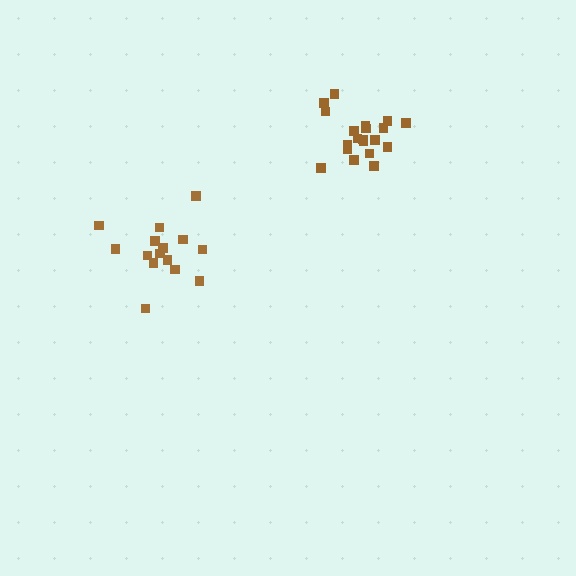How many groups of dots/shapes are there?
There are 2 groups.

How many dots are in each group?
Group 1: 15 dots, Group 2: 20 dots (35 total).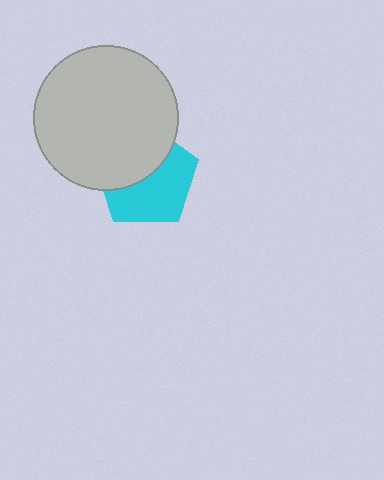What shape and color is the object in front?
The object in front is a light gray circle.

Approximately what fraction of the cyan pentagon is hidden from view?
Roughly 45% of the cyan pentagon is hidden behind the light gray circle.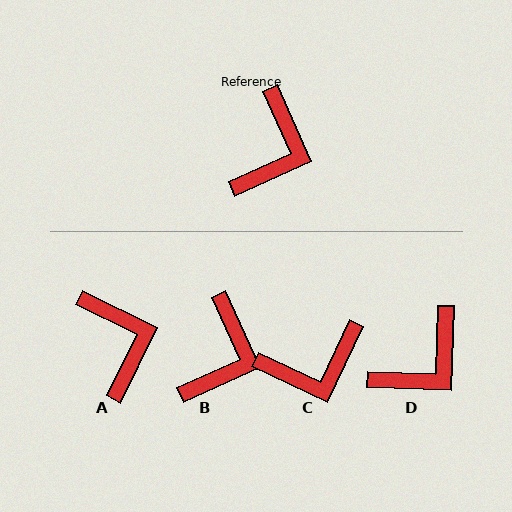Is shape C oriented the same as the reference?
No, it is off by about 49 degrees.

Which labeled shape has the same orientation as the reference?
B.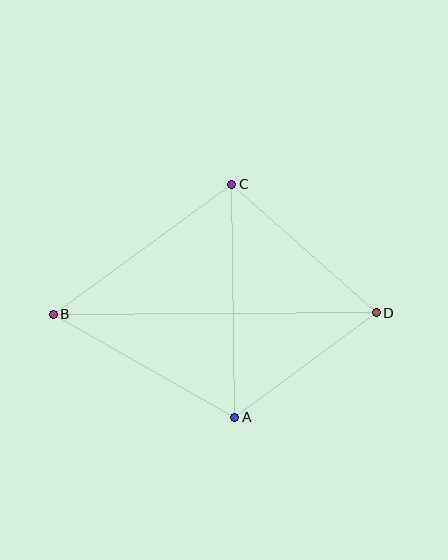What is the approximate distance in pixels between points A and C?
The distance between A and C is approximately 233 pixels.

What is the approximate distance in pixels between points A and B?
The distance between A and B is approximately 209 pixels.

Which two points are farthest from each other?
Points B and D are farthest from each other.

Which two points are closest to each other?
Points A and D are closest to each other.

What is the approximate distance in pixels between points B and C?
The distance between B and C is approximately 221 pixels.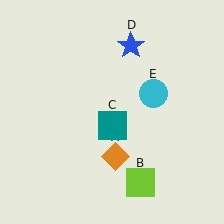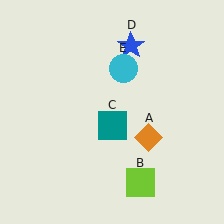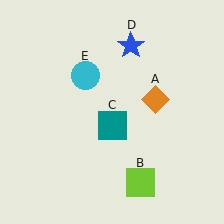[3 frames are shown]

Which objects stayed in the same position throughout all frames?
Lime square (object B) and teal square (object C) and blue star (object D) remained stationary.